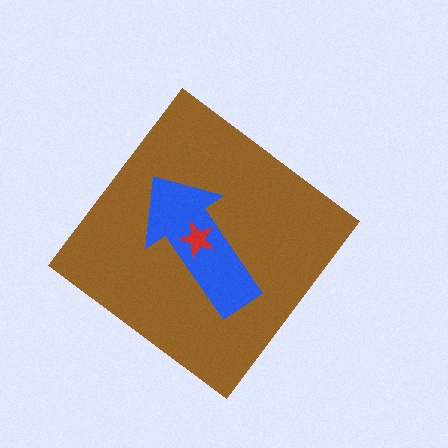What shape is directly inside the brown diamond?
The blue arrow.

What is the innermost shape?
The red star.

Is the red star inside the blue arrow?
Yes.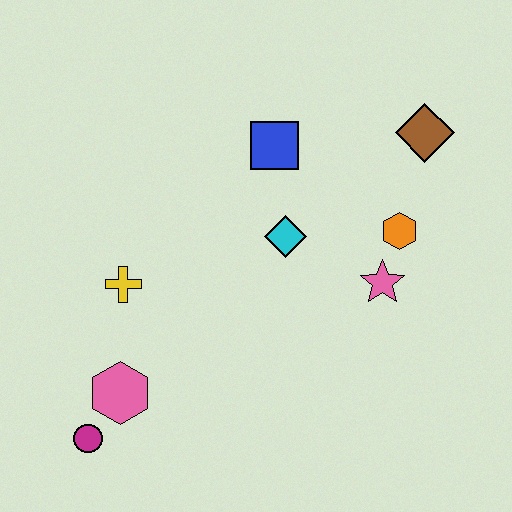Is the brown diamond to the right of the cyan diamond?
Yes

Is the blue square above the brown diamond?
No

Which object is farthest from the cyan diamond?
The magenta circle is farthest from the cyan diamond.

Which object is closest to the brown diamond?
The orange hexagon is closest to the brown diamond.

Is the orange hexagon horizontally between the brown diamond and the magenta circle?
Yes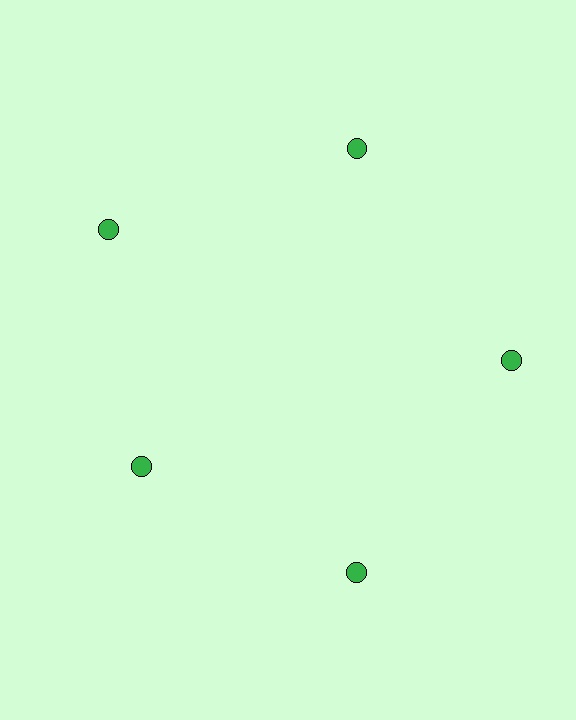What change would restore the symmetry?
The symmetry would be restored by moving it outward, back onto the ring so that all 5 circles sit at equal angles and equal distance from the center.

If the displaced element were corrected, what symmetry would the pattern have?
It would have 5-fold rotational symmetry — the pattern would map onto itself every 72 degrees.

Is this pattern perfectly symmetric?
No. The 5 green circles are arranged in a ring, but one element near the 8 o'clock position is pulled inward toward the center, breaking the 5-fold rotational symmetry.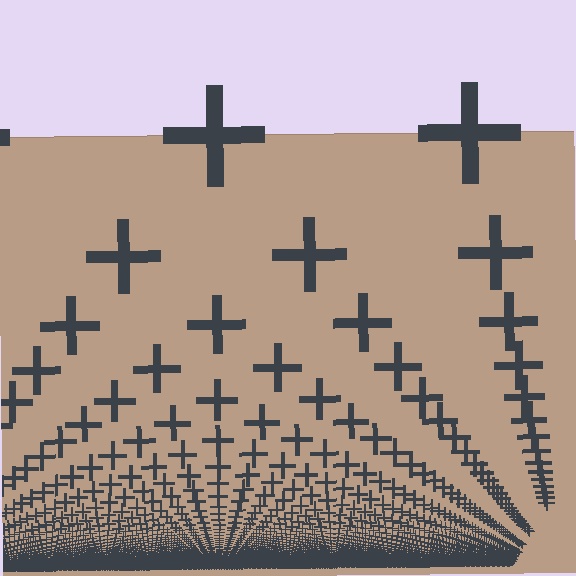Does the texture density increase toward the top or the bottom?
Density increases toward the bottom.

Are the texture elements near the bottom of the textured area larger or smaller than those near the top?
Smaller. The gradient is inverted — elements near the bottom are smaller and denser.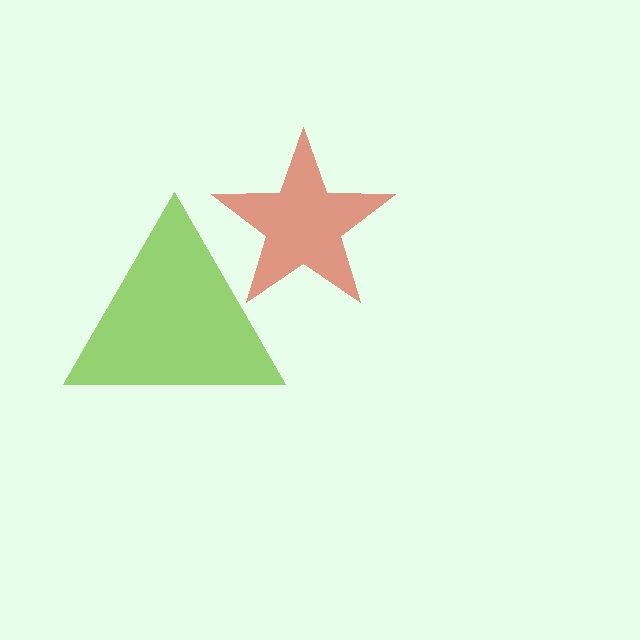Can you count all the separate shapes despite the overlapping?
Yes, there are 2 separate shapes.